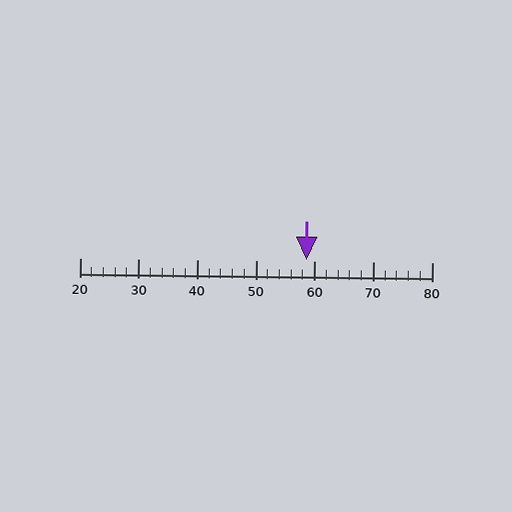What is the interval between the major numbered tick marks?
The major tick marks are spaced 10 units apart.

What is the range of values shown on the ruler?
The ruler shows values from 20 to 80.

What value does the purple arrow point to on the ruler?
The purple arrow points to approximately 59.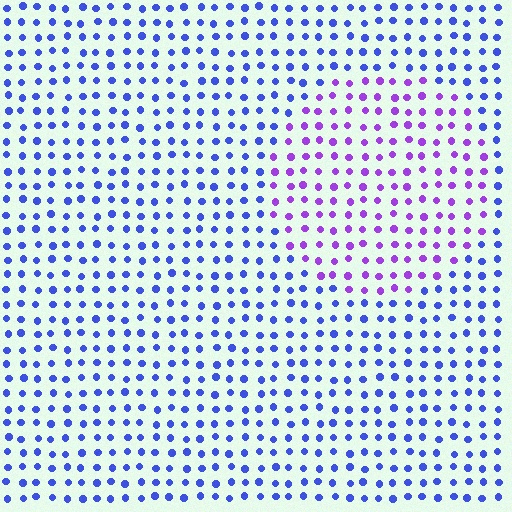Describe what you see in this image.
The image is filled with small blue elements in a uniform arrangement. A circle-shaped region is visible where the elements are tinted to a slightly different hue, forming a subtle color boundary.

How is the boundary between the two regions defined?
The boundary is defined purely by a slight shift in hue (about 44 degrees). Spacing, size, and orientation are identical on both sides.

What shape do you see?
I see a circle.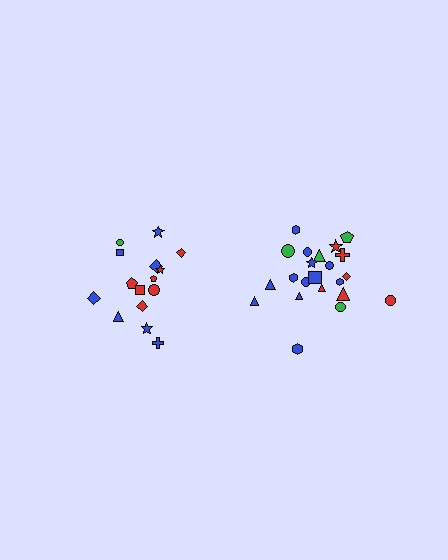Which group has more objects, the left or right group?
The right group.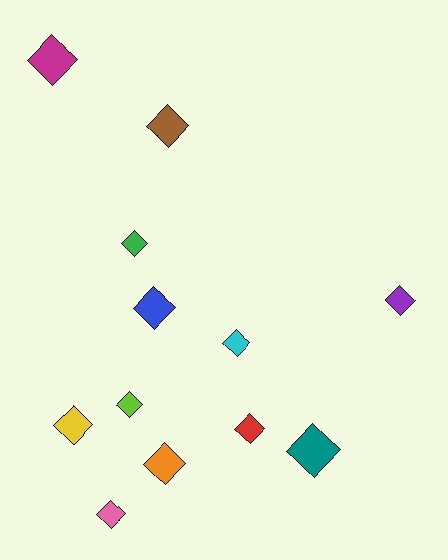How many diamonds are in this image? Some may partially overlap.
There are 12 diamonds.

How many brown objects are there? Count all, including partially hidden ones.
There is 1 brown object.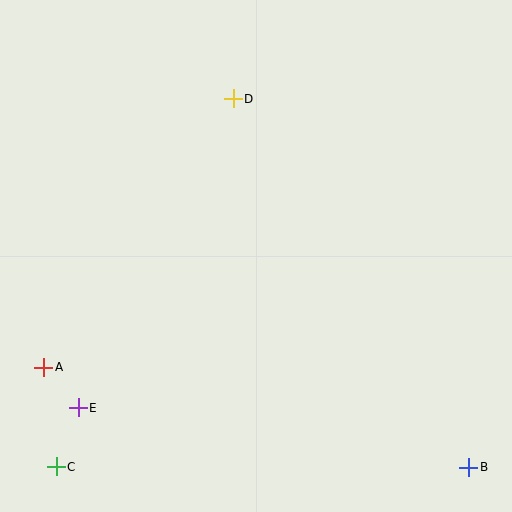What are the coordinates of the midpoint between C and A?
The midpoint between C and A is at (50, 417).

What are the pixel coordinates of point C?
Point C is at (56, 467).